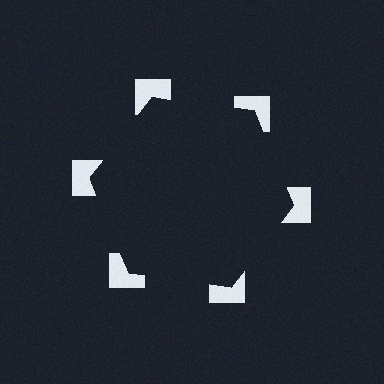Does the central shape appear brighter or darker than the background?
It typically appears slightly darker than the background, even though no actual brightness change is drawn.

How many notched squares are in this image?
There are 6 — one at each vertex of the illusory hexagon.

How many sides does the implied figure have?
6 sides.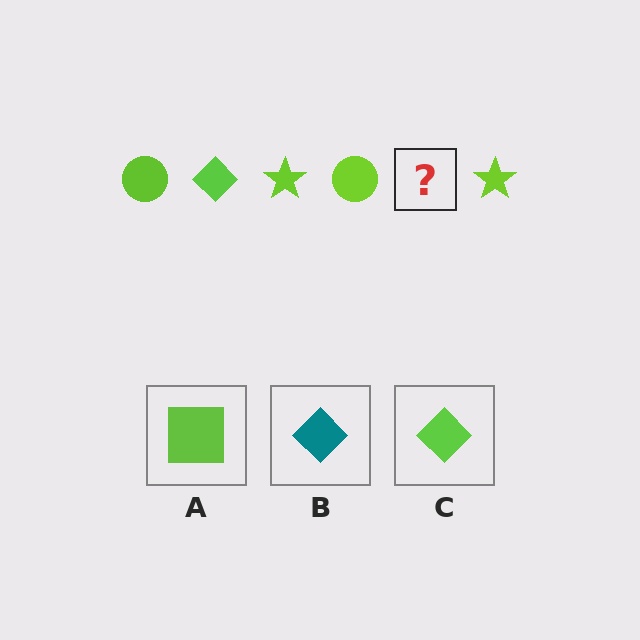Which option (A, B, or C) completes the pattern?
C.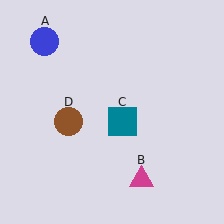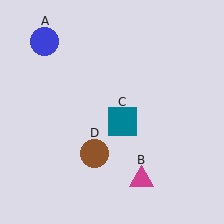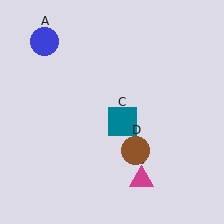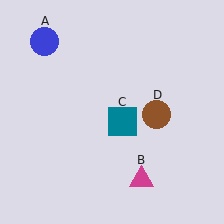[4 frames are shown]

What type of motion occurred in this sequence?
The brown circle (object D) rotated counterclockwise around the center of the scene.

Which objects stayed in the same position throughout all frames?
Blue circle (object A) and magenta triangle (object B) and teal square (object C) remained stationary.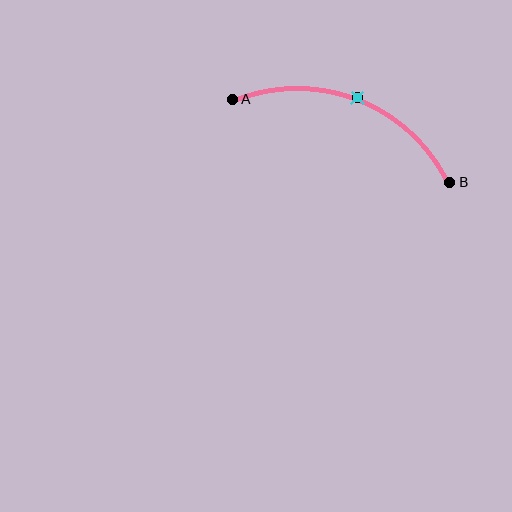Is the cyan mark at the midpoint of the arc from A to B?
Yes. The cyan mark lies on the arc at equal arc-length from both A and B — it is the arc midpoint.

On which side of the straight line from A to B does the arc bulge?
The arc bulges above the straight line connecting A and B.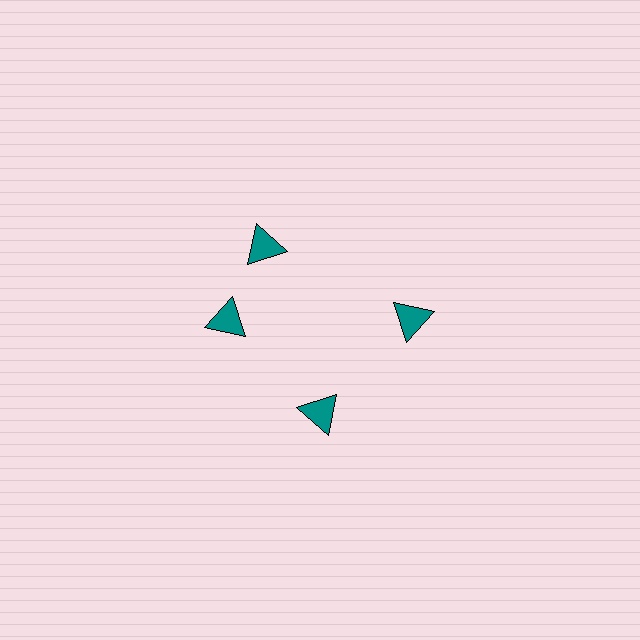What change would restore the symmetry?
The symmetry would be restored by rotating it back into even spacing with its neighbors so that all 4 triangles sit at equal angles and equal distance from the center.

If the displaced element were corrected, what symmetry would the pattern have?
It would have 4-fold rotational symmetry — the pattern would map onto itself every 90 degrees.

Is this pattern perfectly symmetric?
No. The 4 teal triangles are arranged in a ring, but one element near the 12 o'clock position is rotated out of alignment along the ring, breaking the 4-fold rotational symmetry.